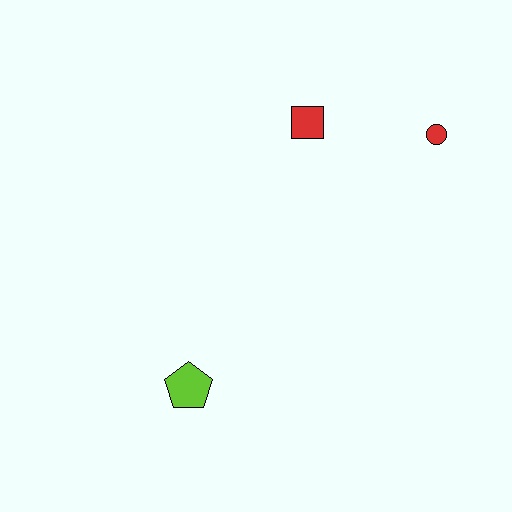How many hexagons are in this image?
There are no hexagons.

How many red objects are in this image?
There are 2 red objects.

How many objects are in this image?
There are 3 objects.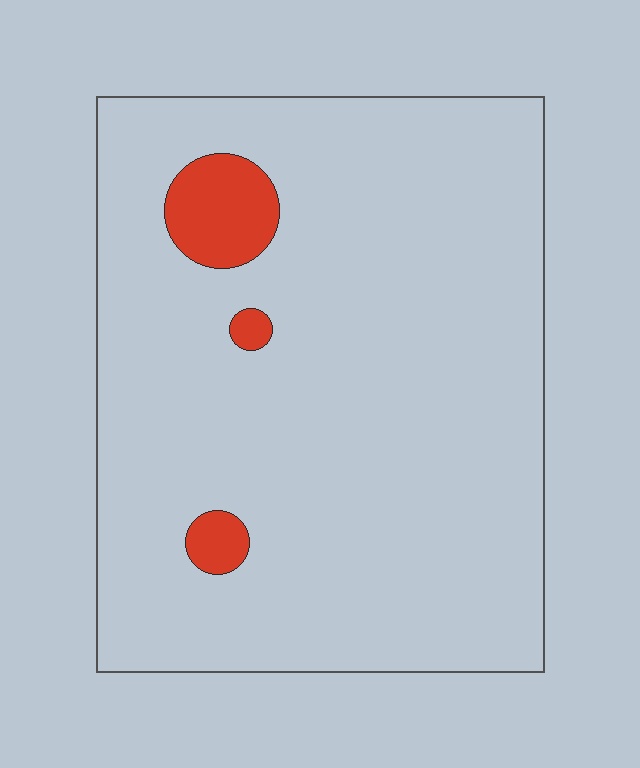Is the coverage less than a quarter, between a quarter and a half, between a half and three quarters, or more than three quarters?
Less than a quarter.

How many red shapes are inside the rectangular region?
3.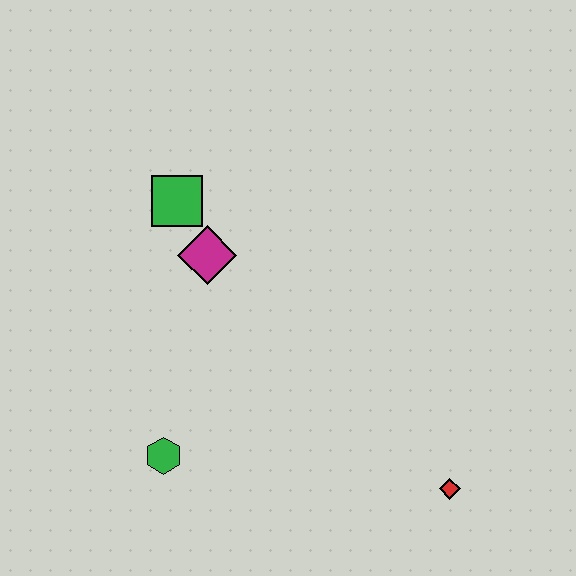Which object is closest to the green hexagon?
The magenta diamond is closest to the green hexagon.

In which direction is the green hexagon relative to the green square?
The green hexagon is below the green square.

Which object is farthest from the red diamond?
The green square is farthest from the red diamond.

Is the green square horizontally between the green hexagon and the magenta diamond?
Yes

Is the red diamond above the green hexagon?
No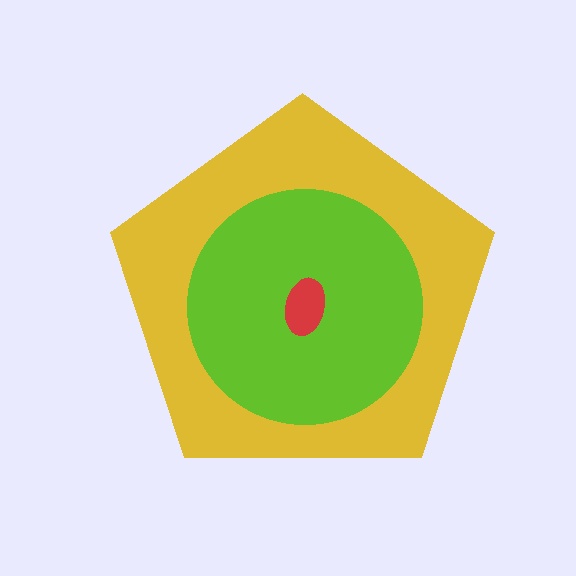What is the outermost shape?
The yellow pentagon.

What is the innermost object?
The red ellipse.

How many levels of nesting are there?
3.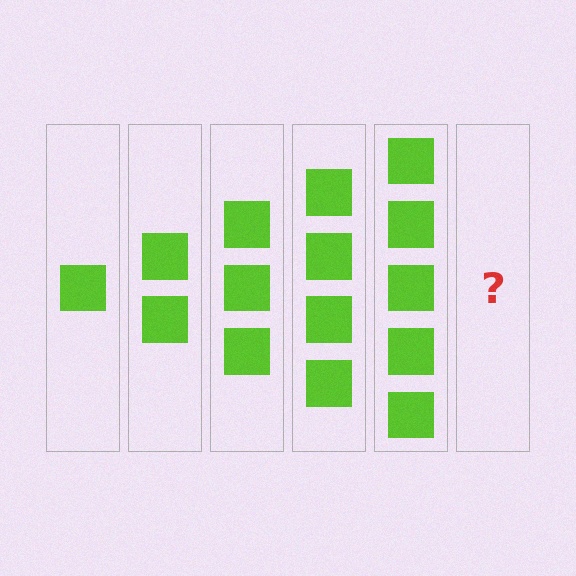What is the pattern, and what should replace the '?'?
The pattern is that each step adds one more square. The '?' should be 6 squares.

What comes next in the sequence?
The next element should be 6 squares.